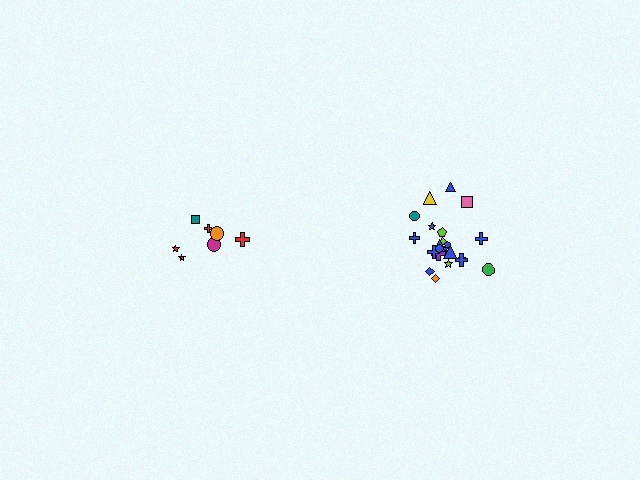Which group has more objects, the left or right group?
The right group.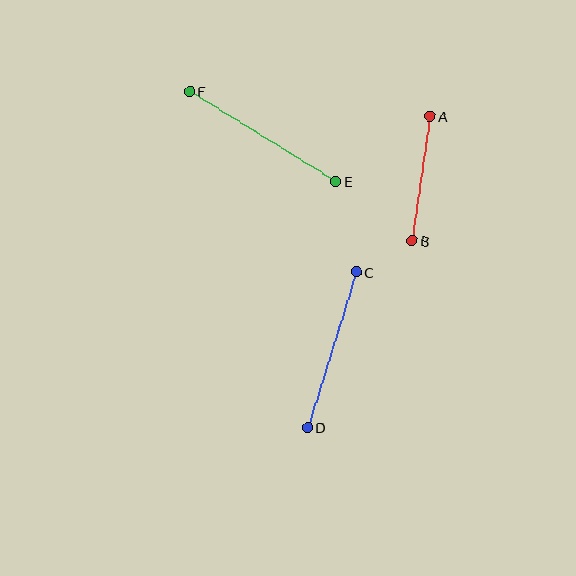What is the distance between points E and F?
The distance is approximately 172 pixels.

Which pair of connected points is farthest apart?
Points E and F are farthest apart.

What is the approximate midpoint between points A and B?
The midpoint is at approximately (421, 178) pixels.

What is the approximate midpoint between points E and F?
The midpoint is at approximately (263, 136) pixels.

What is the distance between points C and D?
The distance is approximately 162 pixels.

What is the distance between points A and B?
The distance is approximately 126 pixels.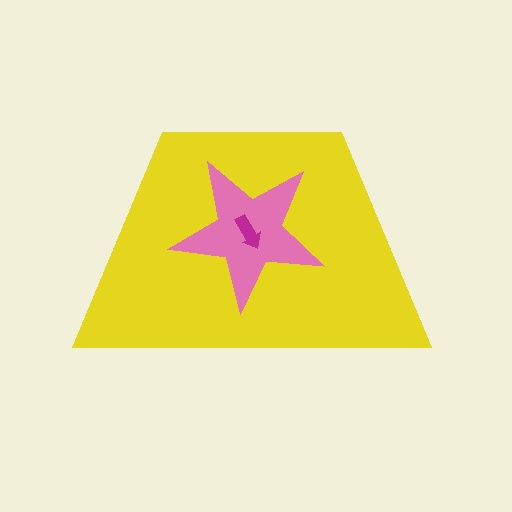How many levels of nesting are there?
3.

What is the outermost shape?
The yellow trapezoid.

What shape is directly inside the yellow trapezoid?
The pink star.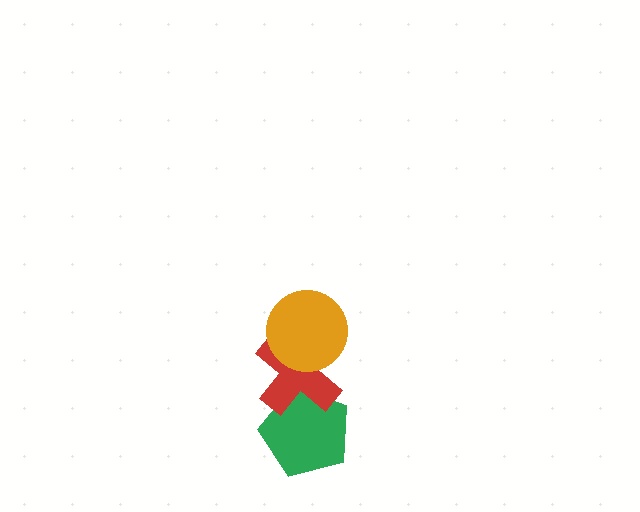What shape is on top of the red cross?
The orange circle is on top of the red cross.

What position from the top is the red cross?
The red cross is 2nd from the top.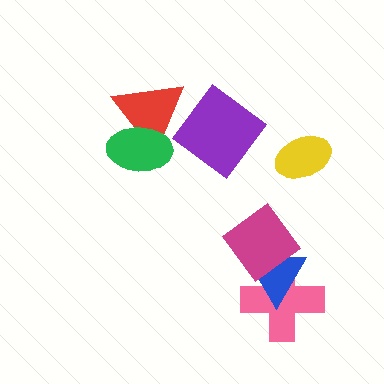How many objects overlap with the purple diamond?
1 object overlaps with the purple diamond.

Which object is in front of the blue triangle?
The magenta diamond is in front of the blue triangle.